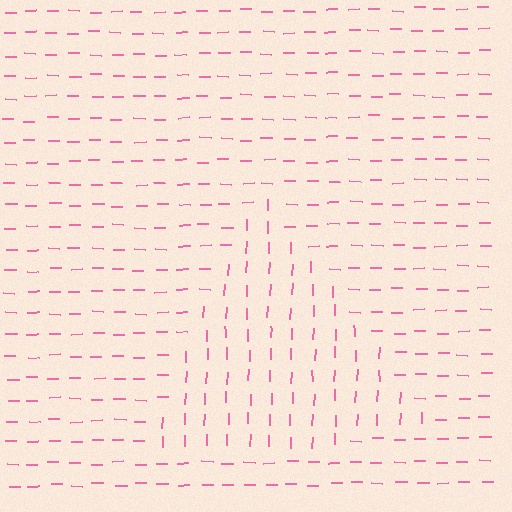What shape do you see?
I see a triangle.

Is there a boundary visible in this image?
Yes, there is a texture boundary formed by a change in line orientation.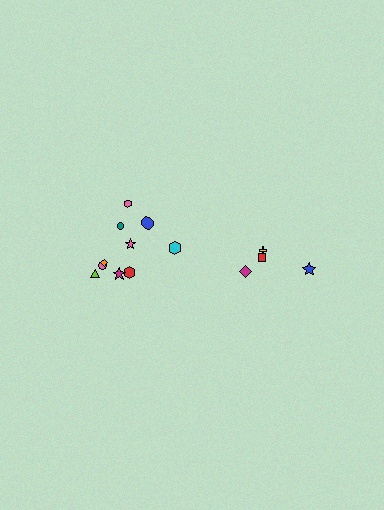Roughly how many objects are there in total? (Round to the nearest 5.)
Roughly 15 objects in total.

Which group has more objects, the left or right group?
The left group.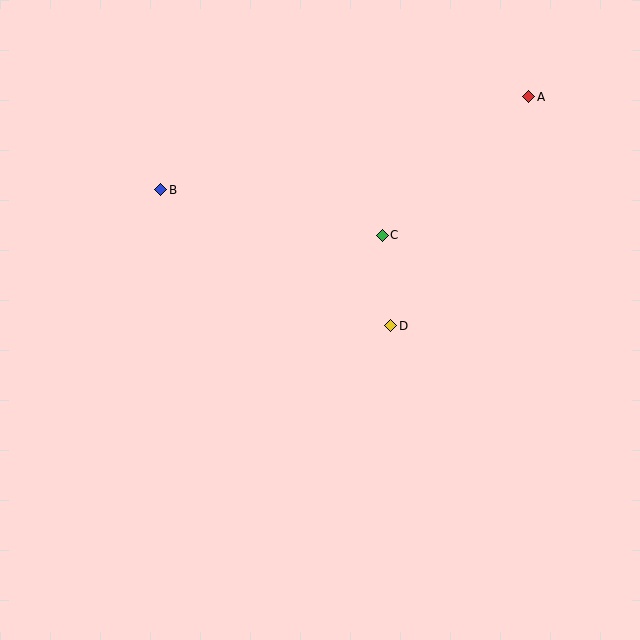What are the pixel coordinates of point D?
Point D is at (391, 326).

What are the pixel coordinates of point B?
Point B is at (161, 190).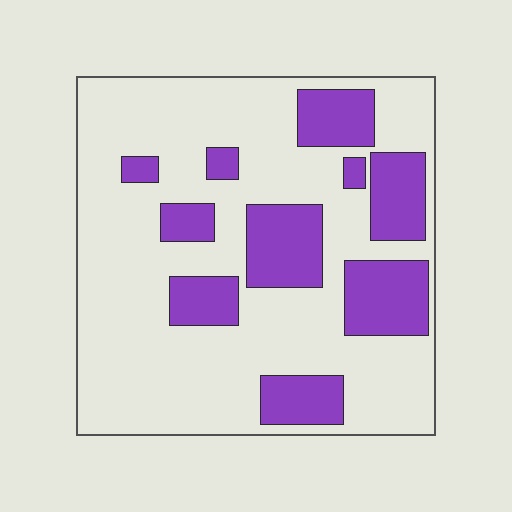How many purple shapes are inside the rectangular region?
10.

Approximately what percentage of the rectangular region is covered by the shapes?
Approximately 25%.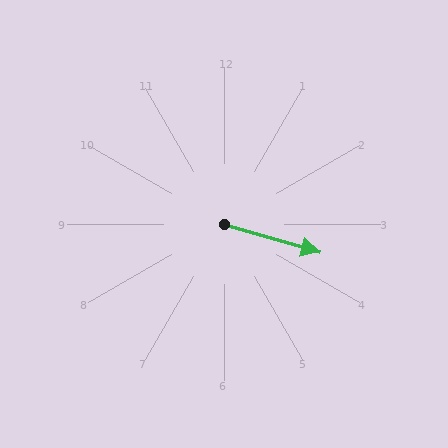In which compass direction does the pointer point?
East.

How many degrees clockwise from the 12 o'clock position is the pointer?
Approximately 106 degrees.